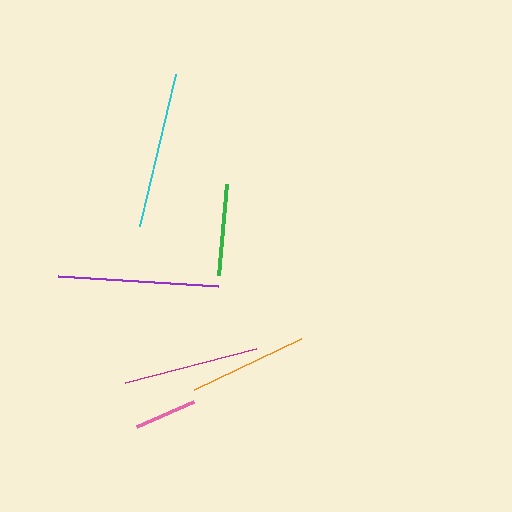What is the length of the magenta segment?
The magenta segment is approximately 136 pixels long.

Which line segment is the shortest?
The pink line is the shortest at approximately 62 pixels.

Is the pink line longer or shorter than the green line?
The green line is longer than the pink line.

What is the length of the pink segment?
The pink segment is approximately 62 pixels long.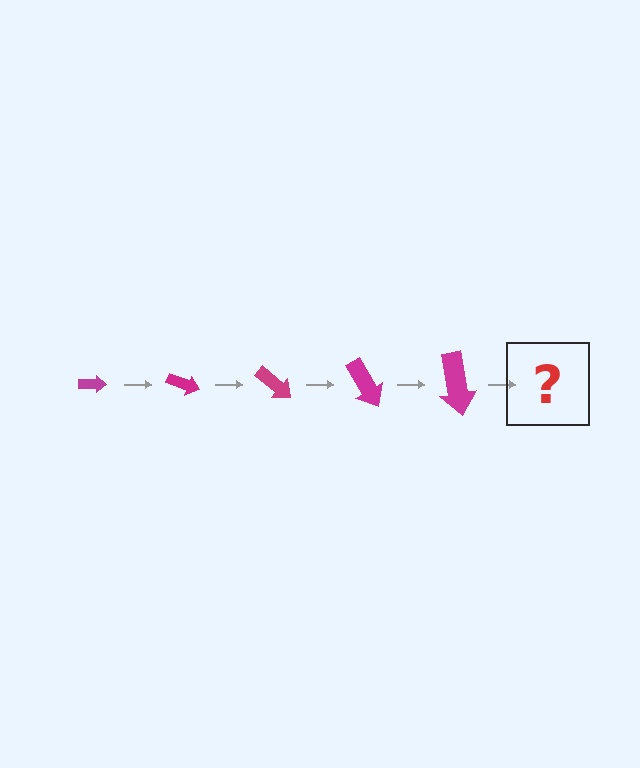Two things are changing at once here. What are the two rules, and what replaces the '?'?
The two rules are that the arrow grows larger each step and it rotates 20 degrees each step. The '?' should be an arrow, larger than the previous one and rotated 100 degrees from the start.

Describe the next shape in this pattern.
It should be an arrow, larger than the previous one and rotated 100 degrees from the start.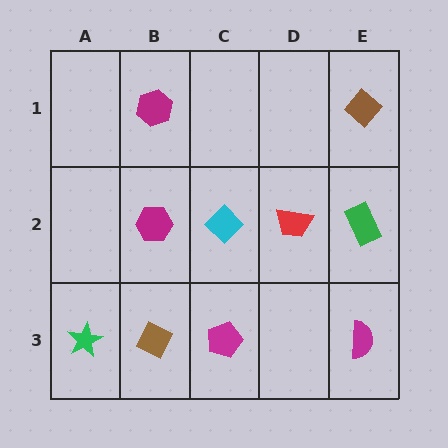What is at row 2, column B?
A magenta hexagon.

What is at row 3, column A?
A green star.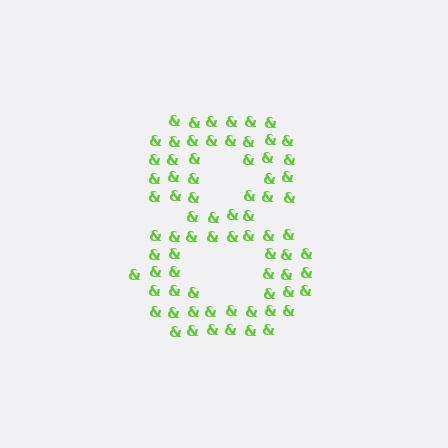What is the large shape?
The large shape is the digit 8.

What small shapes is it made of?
It is made of small ampersands.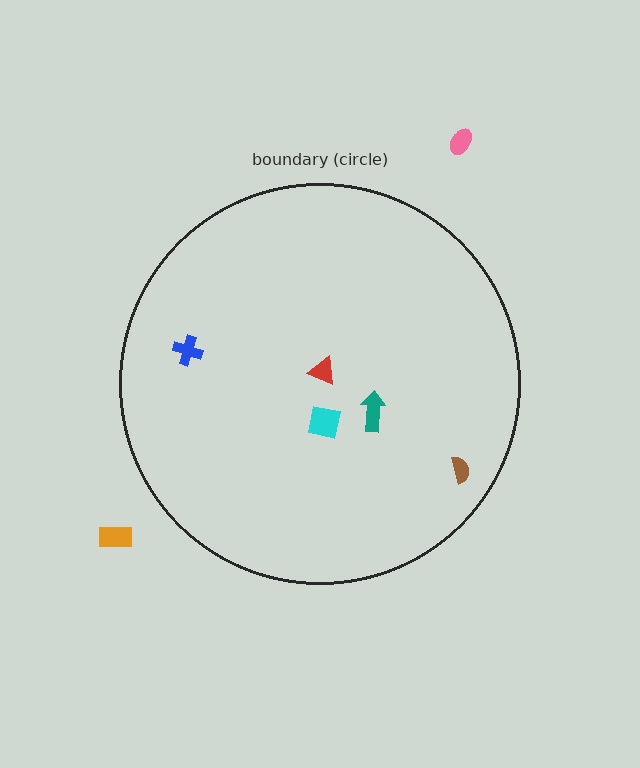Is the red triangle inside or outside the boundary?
Inside.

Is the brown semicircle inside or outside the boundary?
Inside.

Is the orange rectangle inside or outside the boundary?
Outside.